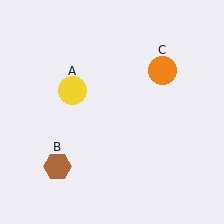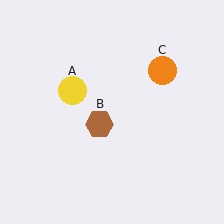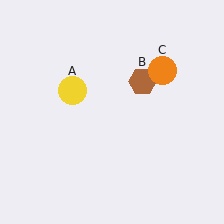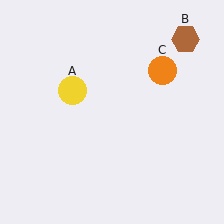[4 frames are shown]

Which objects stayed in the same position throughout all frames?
Yellow circle (object A) and orange circle (object C) remained stationary.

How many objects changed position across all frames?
1 object changed position: brown hexagon (object B).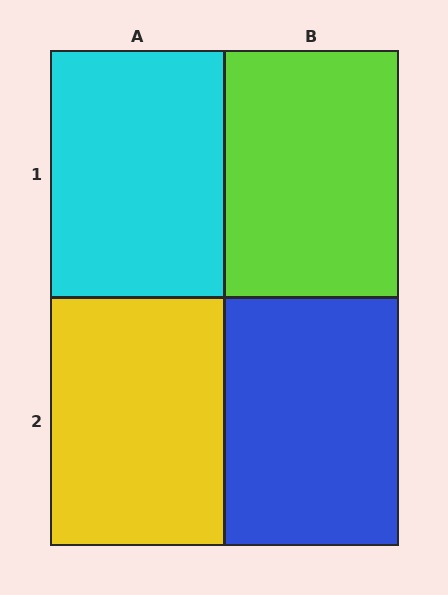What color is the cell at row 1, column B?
Lime.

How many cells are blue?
1 cell is blue.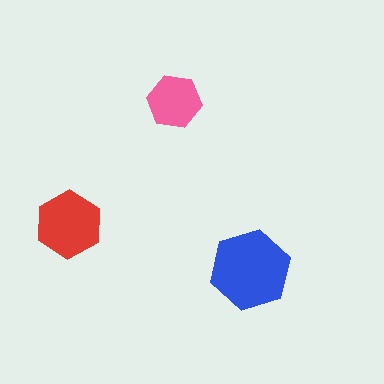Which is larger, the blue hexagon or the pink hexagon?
The blue one.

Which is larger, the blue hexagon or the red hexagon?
The blue one.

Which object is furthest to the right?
The blue hexagon is rightmost.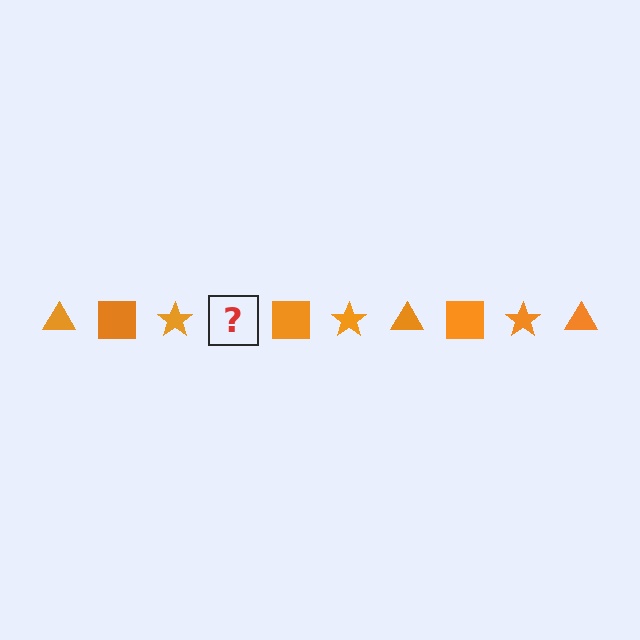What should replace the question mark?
The question mark should be replaced with an orange triangle.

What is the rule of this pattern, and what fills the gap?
The rule is that the pattern cycles through triangle, square, star shapes in orange. The gap should be filled with an orange triangle.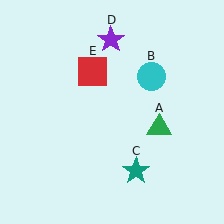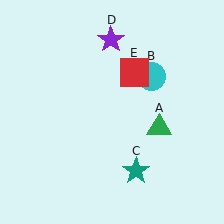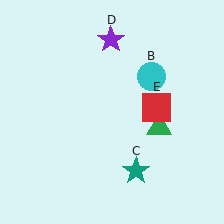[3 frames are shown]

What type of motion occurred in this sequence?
The red square (object E) rotated clockwise around the center of the scene.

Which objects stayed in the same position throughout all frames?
Green triangle (object A) and cyan circle (object B) and teal star (object C) and purple star (object D) remained stationary.